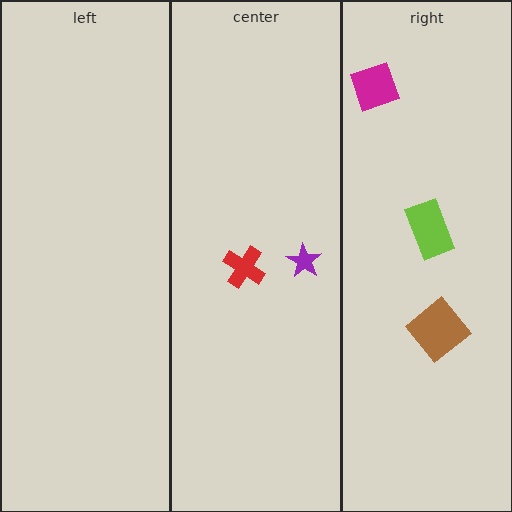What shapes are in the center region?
The purple star, the red cross.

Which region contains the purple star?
The center region.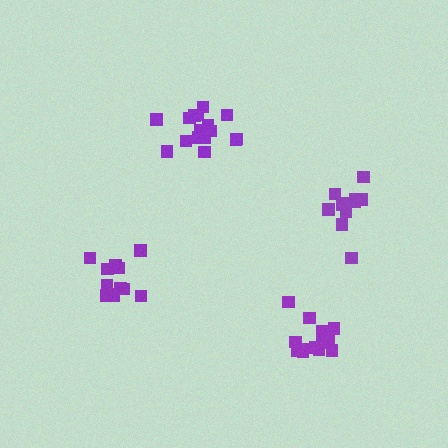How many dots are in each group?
Group 1: 12 dots, Group 2: 18 dots, Group 3: 15 dots, Group 4: 12 dots (57 total).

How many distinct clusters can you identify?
There are 4 distinct clusters.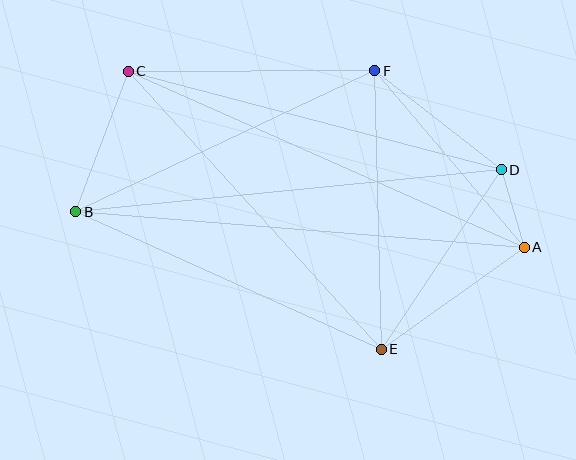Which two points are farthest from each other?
Points A and B are farthest from each other.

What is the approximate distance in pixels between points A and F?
The distance between A and F is approximately 232 pixels.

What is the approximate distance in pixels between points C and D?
The distance between C and D is approximately 386 pixels.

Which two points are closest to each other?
Points A and D are closest to each other.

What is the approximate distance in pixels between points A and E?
The distance between A and E is approximately 175 pixels.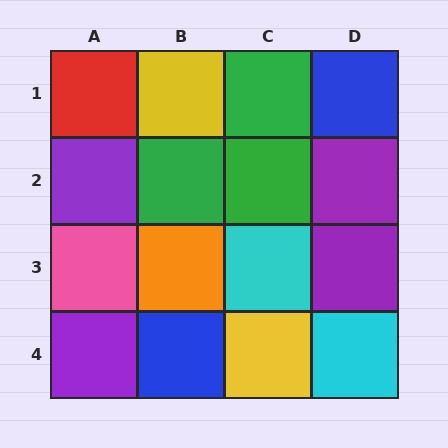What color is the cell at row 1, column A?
Red.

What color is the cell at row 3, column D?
Purple.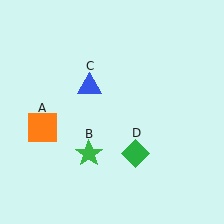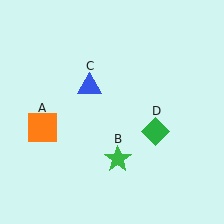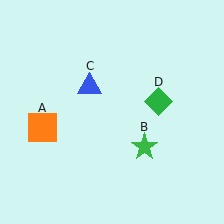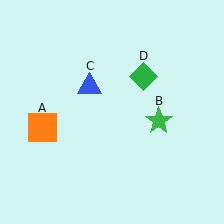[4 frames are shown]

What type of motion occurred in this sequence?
The green star (object B), green diamond (object D) rotated counterclockwise around the center of the scene.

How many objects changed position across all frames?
2 objects changed position: green star (object B), green diamond (object D).